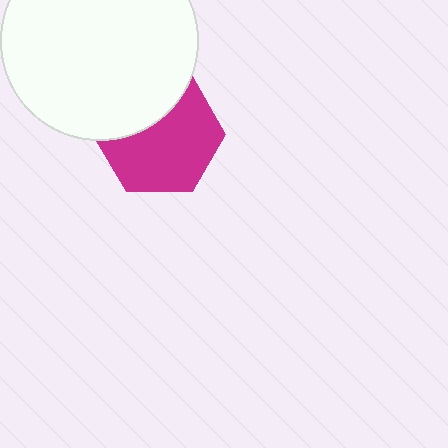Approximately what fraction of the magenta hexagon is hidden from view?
Roughly 34% of the magenta hexagon is hidden behind the white circle.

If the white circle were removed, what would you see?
You would see the complete magenta hexagon.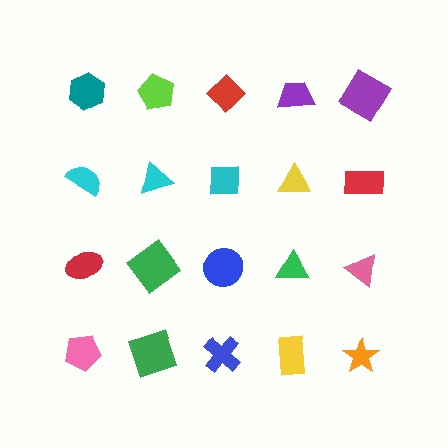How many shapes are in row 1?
5 shapes.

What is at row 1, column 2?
A lime pentagon.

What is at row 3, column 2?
A green diamond.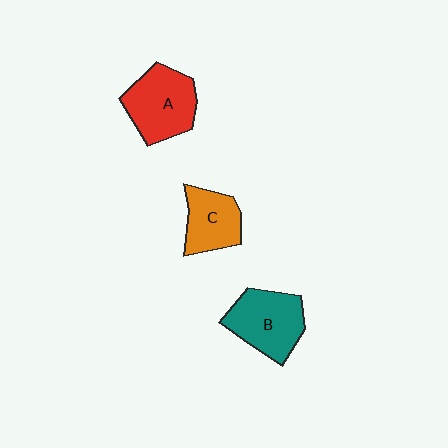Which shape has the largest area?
Shape A (red).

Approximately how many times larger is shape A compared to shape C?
Approximately 1.4 times.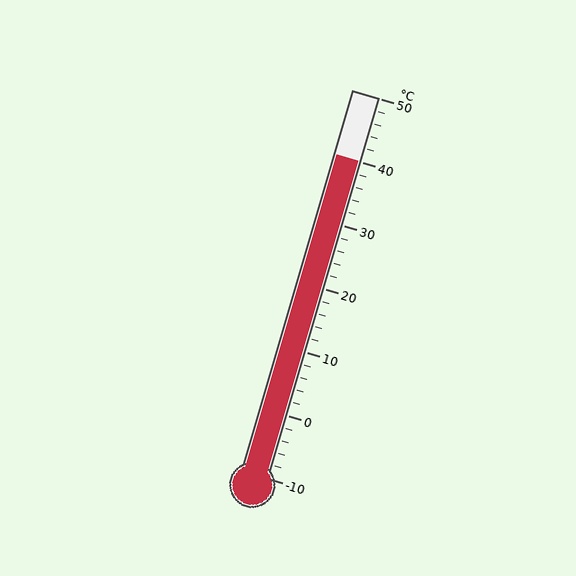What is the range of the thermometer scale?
The thermometer scale ranges from -10°C to 50°C.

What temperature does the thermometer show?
The thermometer shows approximately 40°C.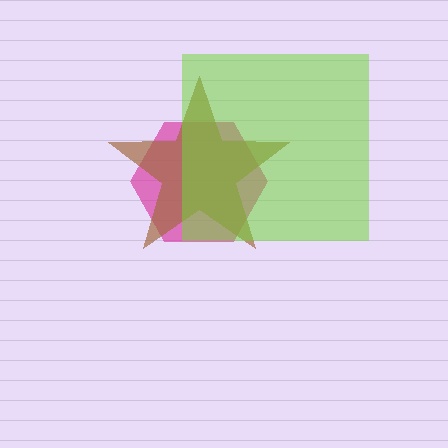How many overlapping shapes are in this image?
There are 3 overlapping shapes in the image.